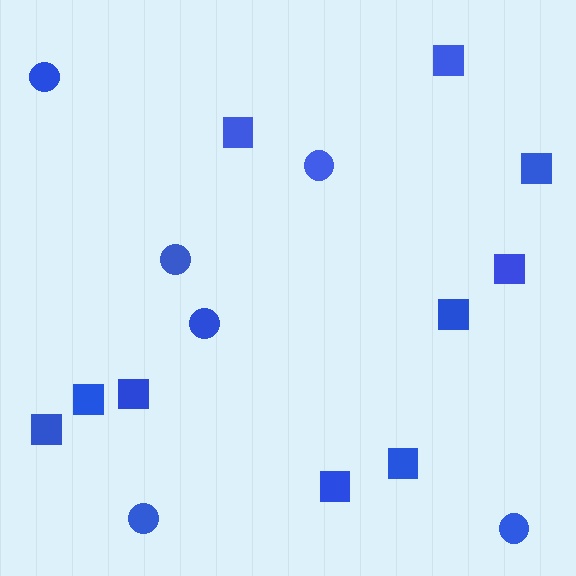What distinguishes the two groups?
There are 2 groups: one group of circles (6) and one group of squares (10).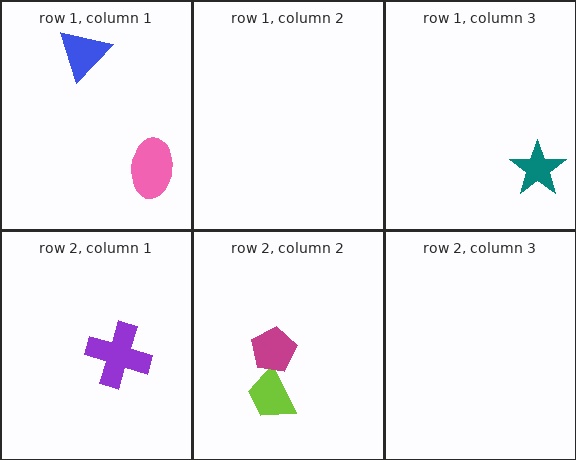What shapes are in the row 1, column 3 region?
The teal star.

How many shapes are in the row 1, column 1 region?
2.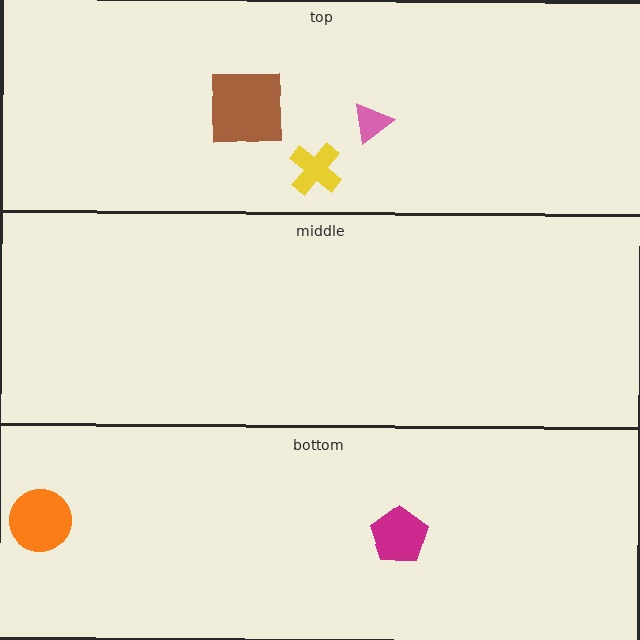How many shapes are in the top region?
3.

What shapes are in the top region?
The yellow cross, the pink triangle, the brown square.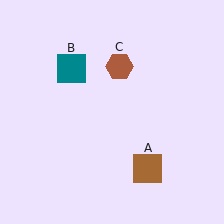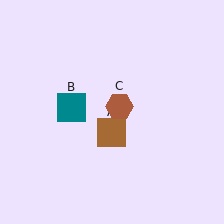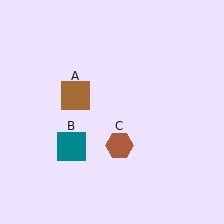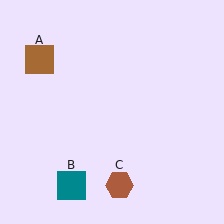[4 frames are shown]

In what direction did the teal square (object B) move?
The teal square (object B) moved down.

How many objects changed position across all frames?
3 objects changed position: brown square (object A), teal square (object B), brown hexagon (object C).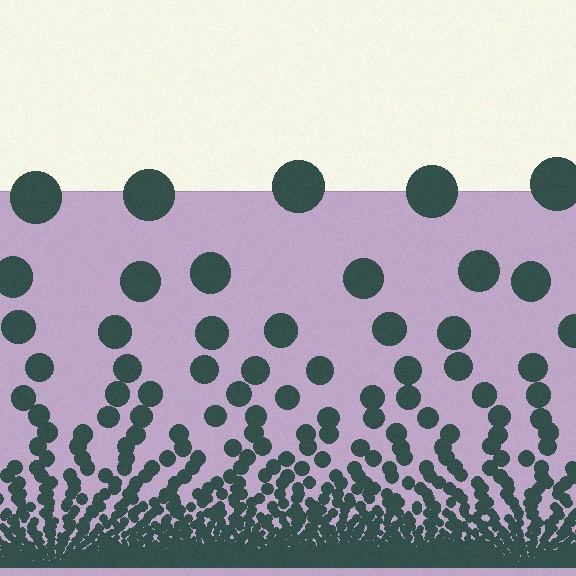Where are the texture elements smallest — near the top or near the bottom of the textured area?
Near the bottom.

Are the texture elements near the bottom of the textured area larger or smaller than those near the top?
Smaller. The gradient is inverted — elements near the bottom are smaller and denser.